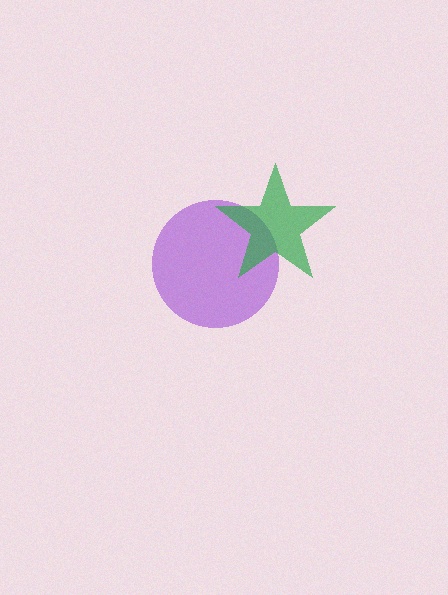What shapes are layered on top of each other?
The layered shapes are: a purple circle, a green star.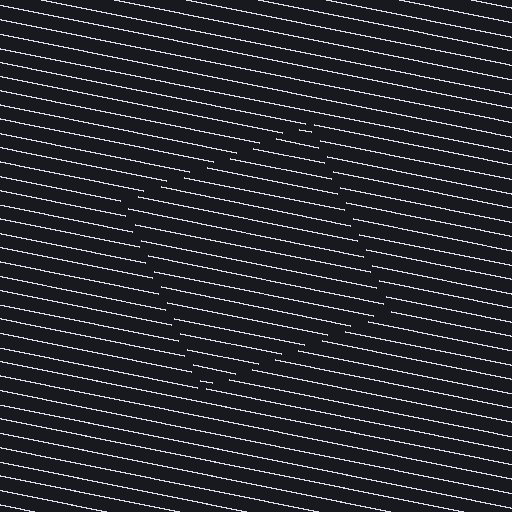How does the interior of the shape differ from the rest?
The interior of the shape contains the same grating, shifted by half a period — the contour is defined by the phase discontinuity where line-ends from the inner and outer gratings abut.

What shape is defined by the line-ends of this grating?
An illusory square. The interior of the shape contains the same grating, shifted by half a period — the contour is defined by the phase discontinuity where line-ends from the inner and outer gratings abut.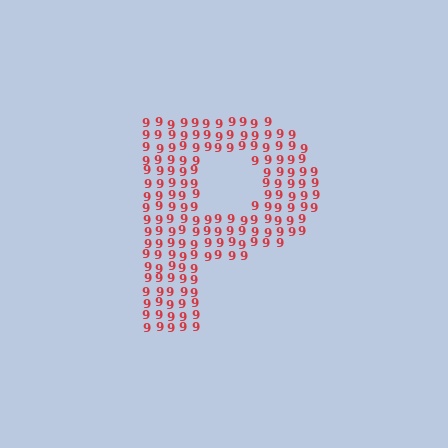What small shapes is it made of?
It is made of small digit 9's.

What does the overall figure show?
The overall figure shows the letter P.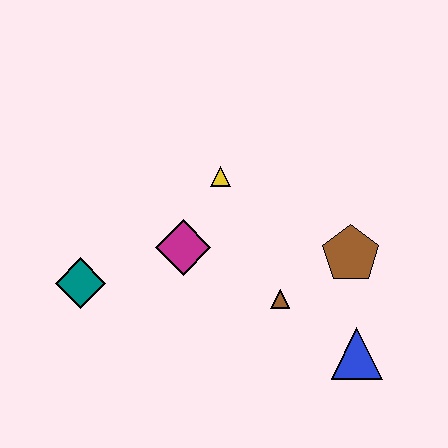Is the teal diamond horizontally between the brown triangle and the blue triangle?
No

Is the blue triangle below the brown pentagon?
Yes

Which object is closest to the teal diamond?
The magenta diamond is closest to the teal diamond.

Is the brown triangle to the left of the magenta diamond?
No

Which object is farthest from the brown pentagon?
The teal diamond is farthest from the brown pentagon.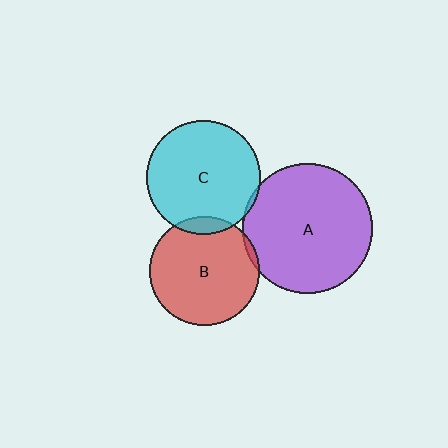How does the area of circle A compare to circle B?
Approximately 1.4 times.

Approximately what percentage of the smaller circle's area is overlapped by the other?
Approximately 5%.